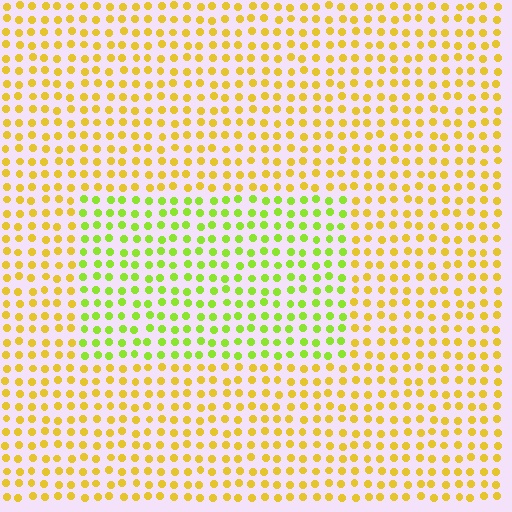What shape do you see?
I see a rectangle.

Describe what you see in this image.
The image is filled with small yellow elements in a uniform arrangement. A rectangle-shaped region is visible where the elements are tinted to a slightly different hue, forming a subtle color boundary.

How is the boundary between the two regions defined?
The boundary is defined purely by a slight shift in hue (about 40 degrees). Spacing, size, and orientation are identical on both sides.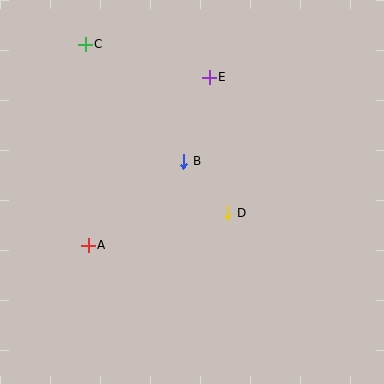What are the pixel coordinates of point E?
Point E is at (209, 77).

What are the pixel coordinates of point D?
Point D is at (228, 213).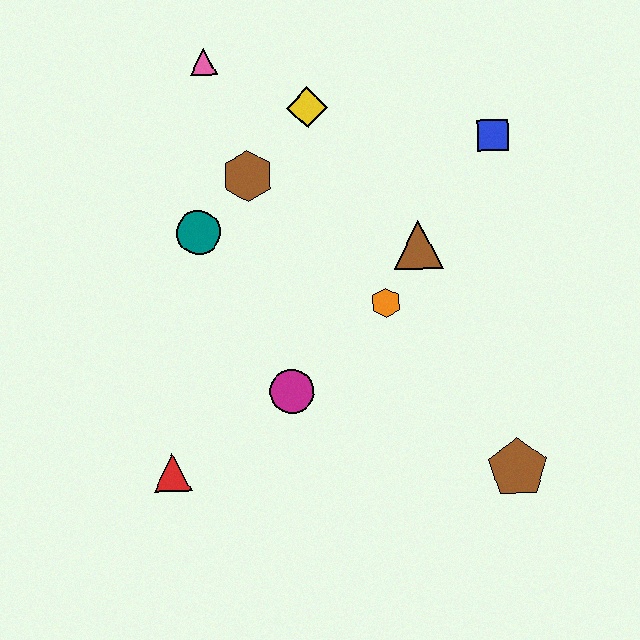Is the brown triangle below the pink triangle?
Yes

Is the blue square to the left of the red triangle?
No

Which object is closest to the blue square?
The brown triangle is closest to the blue square.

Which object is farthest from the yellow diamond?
The brown pentagon is farthest from the yellow diamond.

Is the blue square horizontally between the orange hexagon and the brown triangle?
No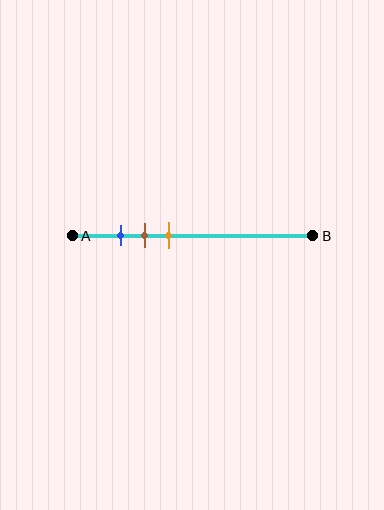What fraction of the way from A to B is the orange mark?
The orange mark is approximately 40% (0.4) of the way from A to B.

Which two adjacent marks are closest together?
The blue and brown marks are the closest adjacent pair.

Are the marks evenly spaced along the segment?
Yes, the marks are approximately evenly spaced.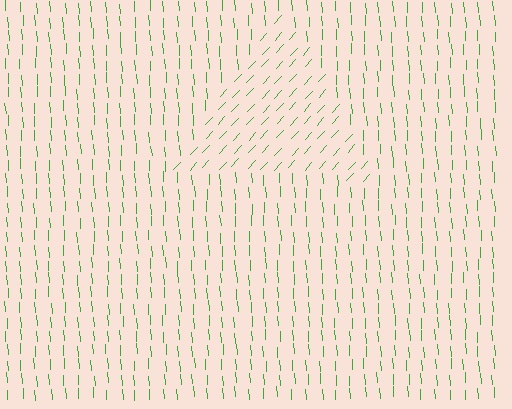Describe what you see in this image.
The image is filled with small green line segments. A triangle region in the image has lines oriented differently from the surrounding lines, creating a visible texture boundary.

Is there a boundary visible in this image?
Yes, there is a texture boundary formed by a change in line orientation.